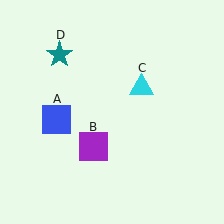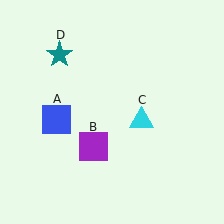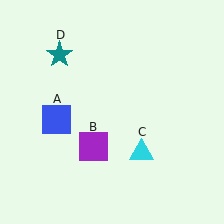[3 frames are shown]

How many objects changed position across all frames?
1 object changed position: cyan triangle (object C).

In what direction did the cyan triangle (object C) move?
The cyan triangle (object C) moved down.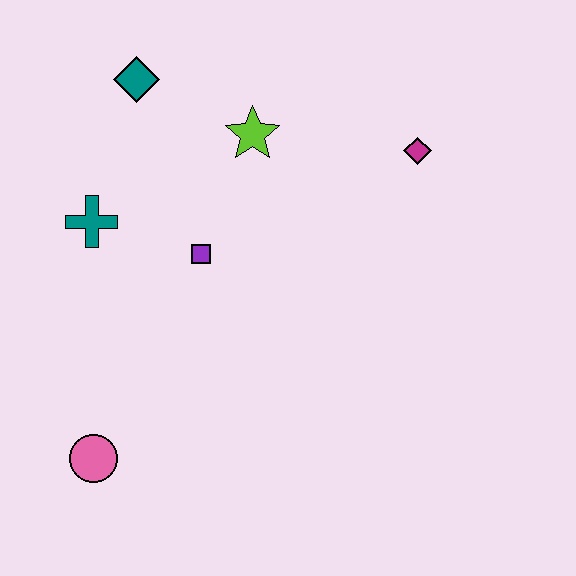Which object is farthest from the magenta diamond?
The pink circle is farthest from the magenta diamond.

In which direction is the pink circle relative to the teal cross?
The pink circle is below the teal cross.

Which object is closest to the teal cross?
The purple square is closest to the teal cross.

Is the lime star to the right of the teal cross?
Yes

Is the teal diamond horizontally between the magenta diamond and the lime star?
No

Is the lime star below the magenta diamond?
No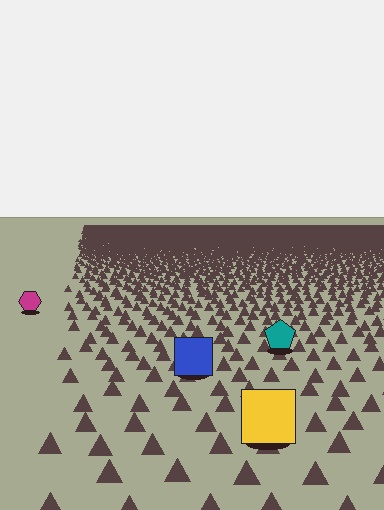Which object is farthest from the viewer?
The magenta hexagon is farthest from the viewer. It appears smaller and the ground texture around it is denser.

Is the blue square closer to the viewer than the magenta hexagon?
Yes. The blue square is closer — you can tell from the texture gradient: the ground texture is coarser near it.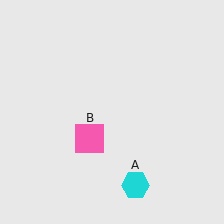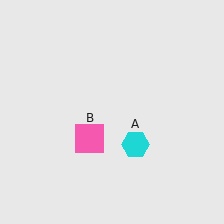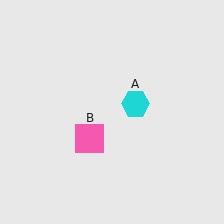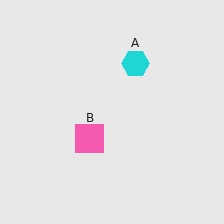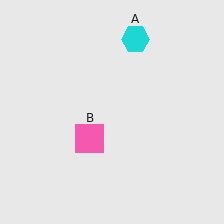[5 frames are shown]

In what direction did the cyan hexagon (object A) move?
The cyan hexagon (object A) moved up.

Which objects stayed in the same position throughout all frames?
Pink square (object B) remained stationary.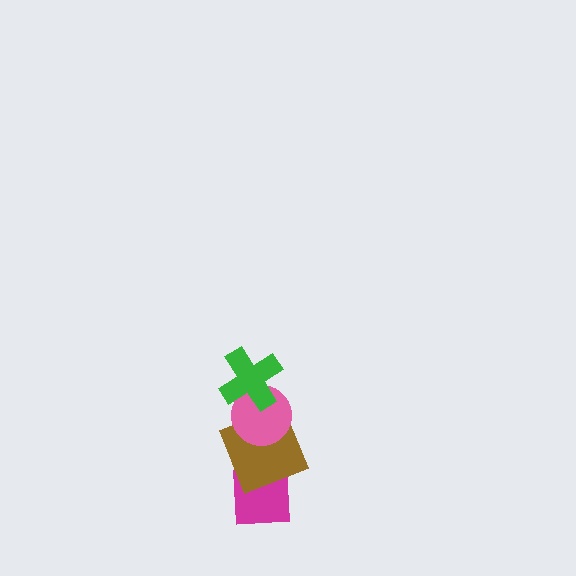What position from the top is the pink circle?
The pink circle is 2nd from the top.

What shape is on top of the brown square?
The pink circle is on top of the brown square.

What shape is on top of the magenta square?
The brown square is on top of the magenta square.